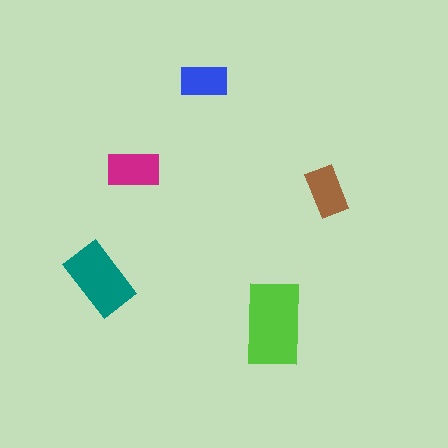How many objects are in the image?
There are 5 objects in the image.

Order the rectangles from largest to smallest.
the lime one, the teal one, the magenta one, the brown one, the blue one.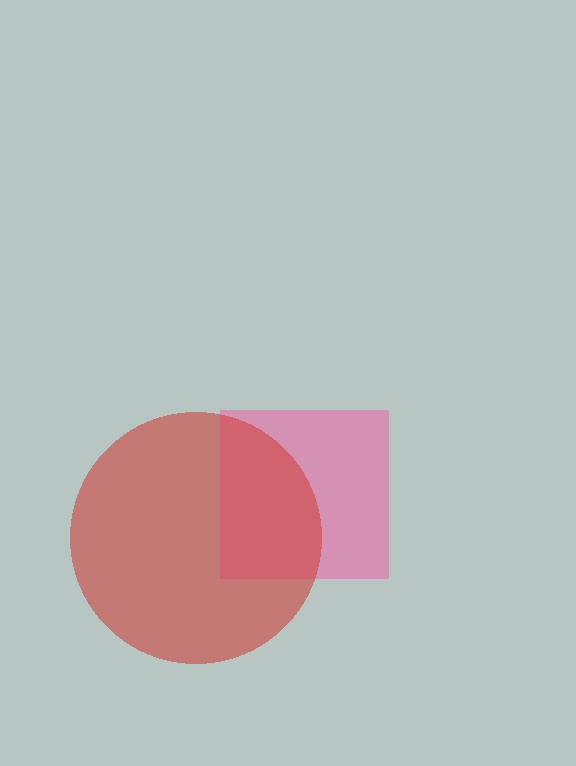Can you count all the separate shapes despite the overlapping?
Yes, there are 2 separate shapes.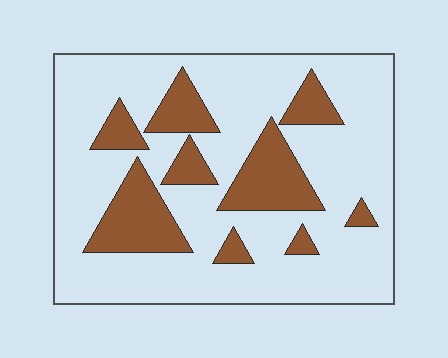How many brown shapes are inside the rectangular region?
9.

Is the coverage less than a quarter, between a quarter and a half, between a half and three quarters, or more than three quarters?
Less than a quarter.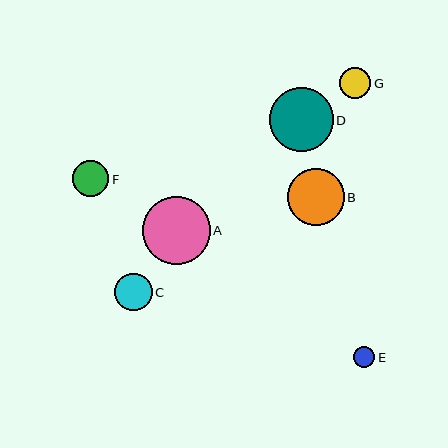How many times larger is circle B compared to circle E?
Circle B is approximately 2.6 times the size of circle E.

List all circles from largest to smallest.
From largest to smallest: A, D, B, C, F, G, E.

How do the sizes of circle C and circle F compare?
Circle C and circle F are approximately the same size.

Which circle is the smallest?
Circle E is the smallest with a size of approximately 21 pixels.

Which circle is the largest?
Circle A is the largest with a size of approximately 68 pixels.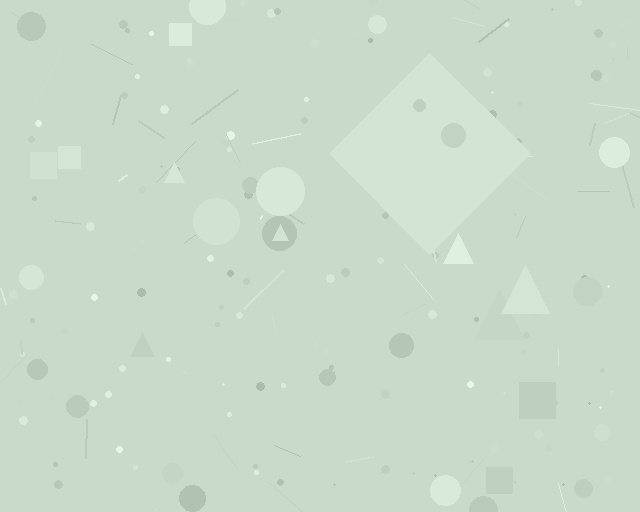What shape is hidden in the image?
A diamond is hidden in the image.